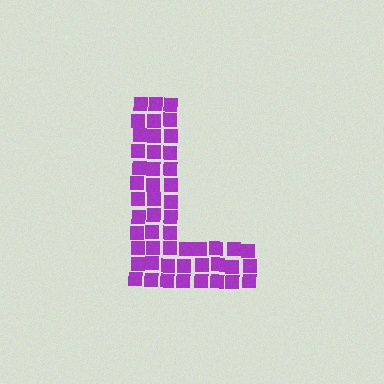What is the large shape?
The large shape is the letter L.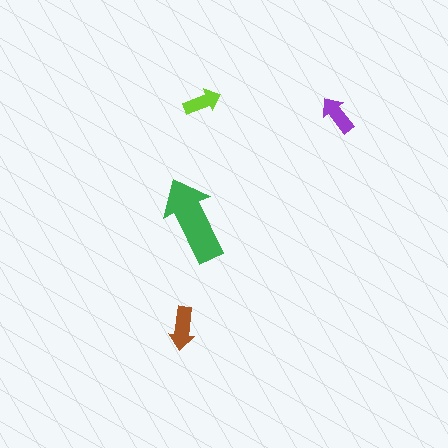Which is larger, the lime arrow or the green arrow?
The green one.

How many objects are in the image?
There are 4 objects in the image.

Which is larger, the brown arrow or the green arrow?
The green one.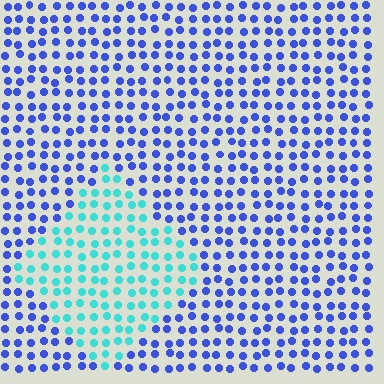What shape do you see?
I see a diamond.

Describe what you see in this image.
The image is filled with small blue elements in a uniform arrangement. A diamond-shaped region is visible where the elements are tinted to a slightly different hue, forming a subtle color boundary.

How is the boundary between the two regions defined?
The boundary is defined purely by a slight shift in hue (about 55 degrees). Spacing, size, and orientation are identical on both sides.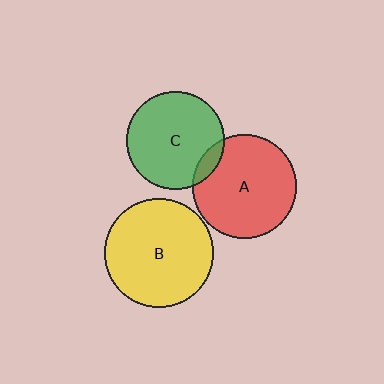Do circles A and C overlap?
Yes.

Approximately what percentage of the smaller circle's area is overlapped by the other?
Approximately 10%.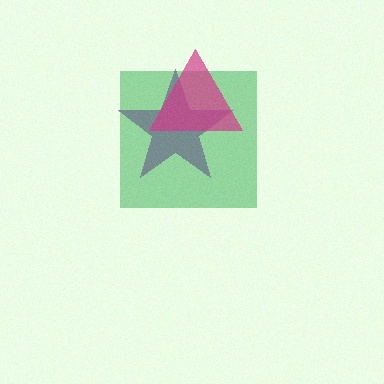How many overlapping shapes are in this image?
There are 3 overlapping shapes in the image.